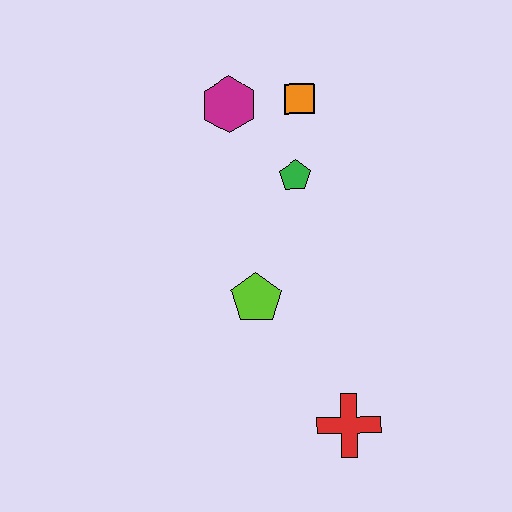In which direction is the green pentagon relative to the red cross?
The green pentagon is above the red cross.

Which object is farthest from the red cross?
The magenta hexagon is farthest from the red cross.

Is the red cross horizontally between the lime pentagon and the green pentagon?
No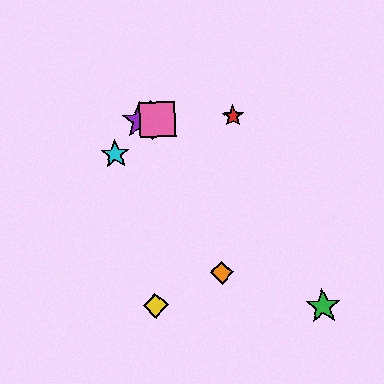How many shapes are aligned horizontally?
4 shapes (the red star, the blue diamond, the purple star, the pink square) are aligned horizontally.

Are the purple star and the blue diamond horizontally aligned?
Yes, both are at y≈120.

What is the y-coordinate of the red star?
The red star is at y≈116.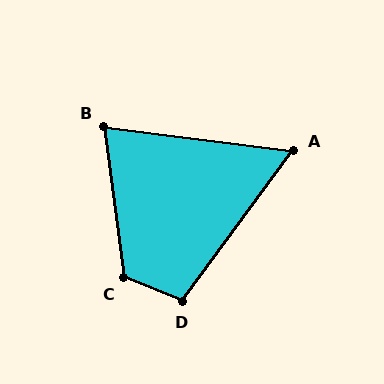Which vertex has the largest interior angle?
C, at approximately 119 degrees.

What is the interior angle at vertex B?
Approximately 75 degrees (acute).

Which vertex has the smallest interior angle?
A, at approximately 61 degrees.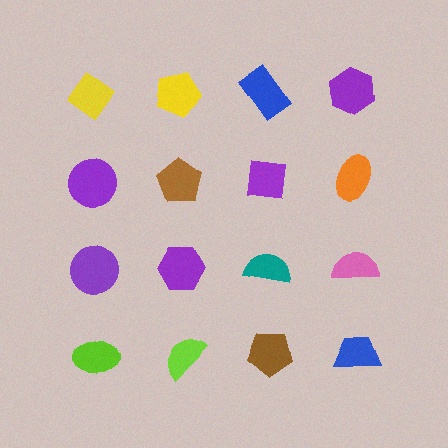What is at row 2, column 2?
A brown pentagon.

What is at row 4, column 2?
A lime semicircle.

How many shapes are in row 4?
4 shapes.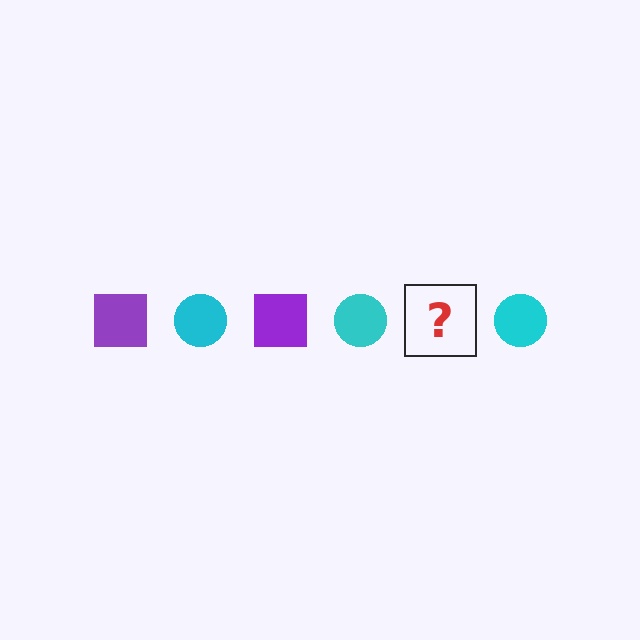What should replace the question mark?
The question mark should be replaced with a purple square.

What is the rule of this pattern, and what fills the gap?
The rule is that the pattern alternates between purple square and cyan circle. The gap should be filled with a purple square.